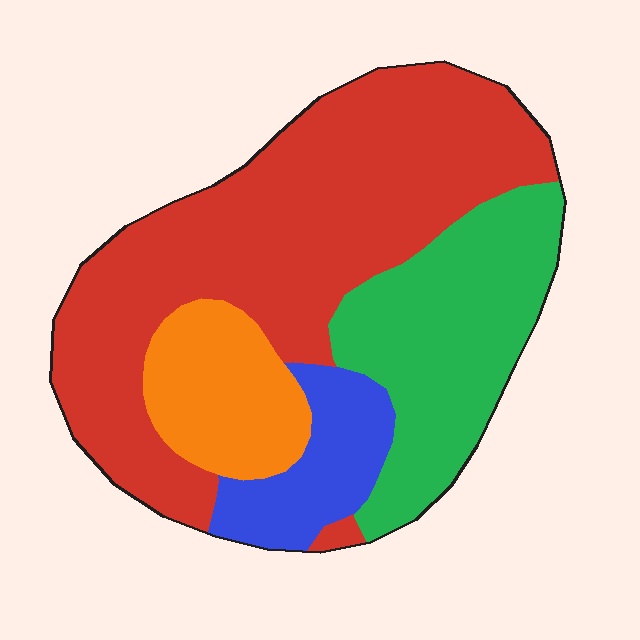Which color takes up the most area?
Red, at roughly 50%.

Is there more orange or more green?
Green.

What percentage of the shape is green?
Green takes up between a sixth and a third of the shape.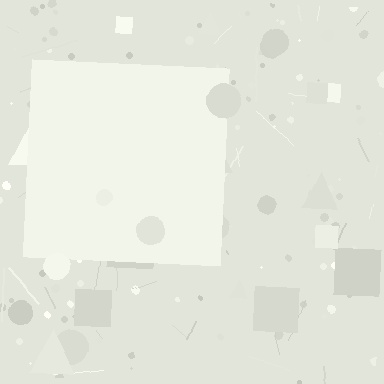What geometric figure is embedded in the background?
A square is embedded in the background.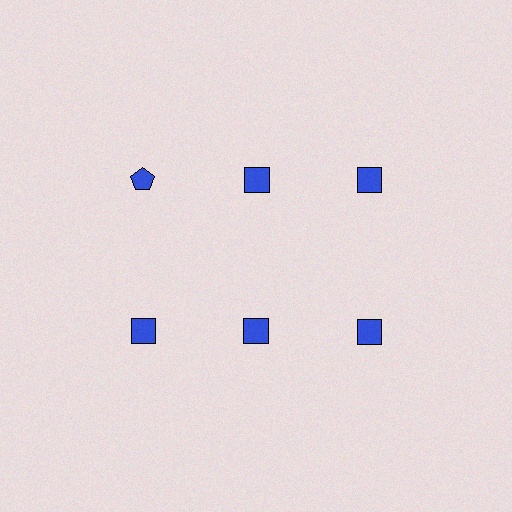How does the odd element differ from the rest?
It has a different shape: pentagon instead of square.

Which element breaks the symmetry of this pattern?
The blue pentagon in the top row, leftmost column breaks the symmetry. All other shapes are blue squares.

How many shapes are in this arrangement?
There are 6 shapes arranged in a grid pattern.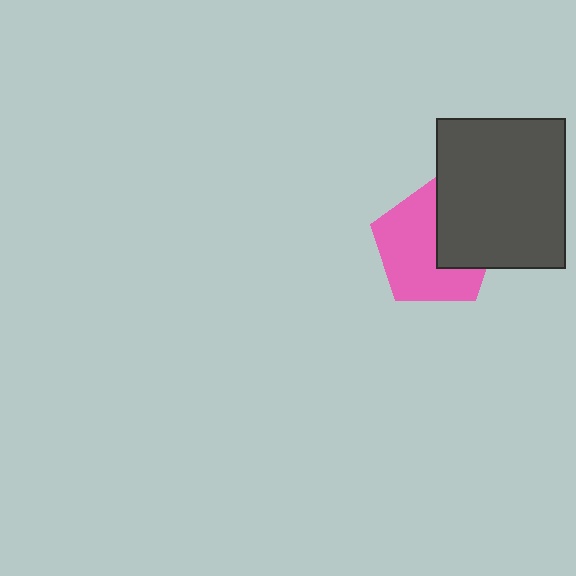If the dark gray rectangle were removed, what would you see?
You would see the complete pink pentagon.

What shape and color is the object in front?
The object in front is a dark gray rectangle.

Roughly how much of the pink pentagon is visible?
About half of it is visible (roughly 63%).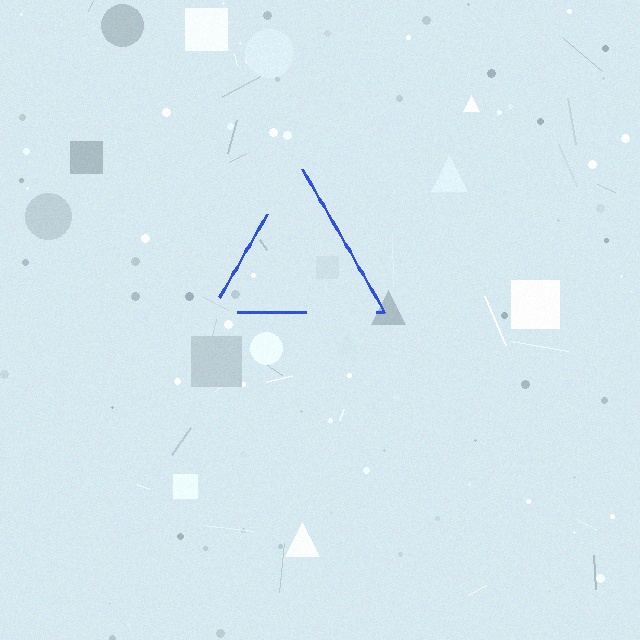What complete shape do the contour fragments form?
The contour fragments form a triangle.